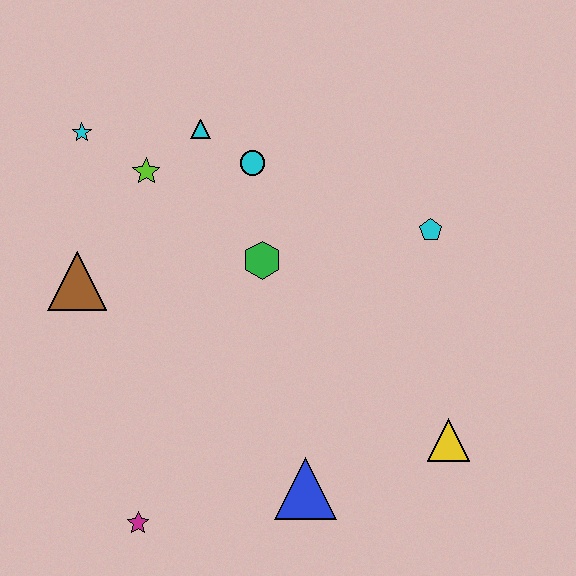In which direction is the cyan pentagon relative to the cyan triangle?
The cyan pentagon is to the right of the cyan triangle.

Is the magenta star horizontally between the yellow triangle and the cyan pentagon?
No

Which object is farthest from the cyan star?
The yellow triangle is farthest from the cyan star.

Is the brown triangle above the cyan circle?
No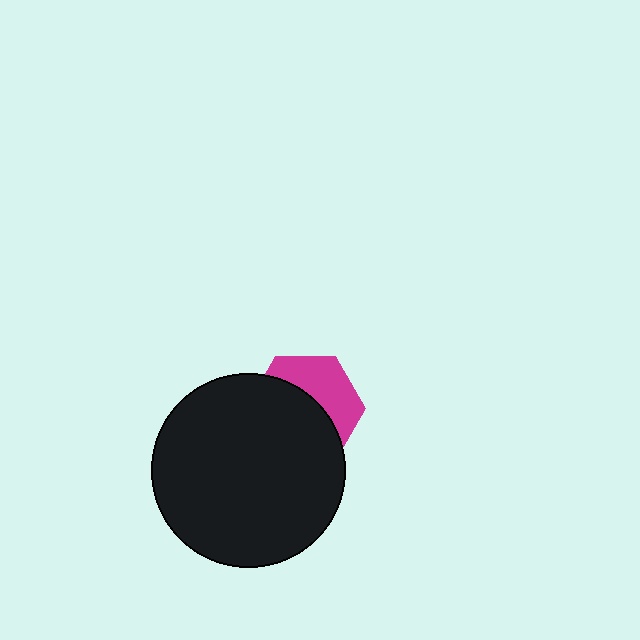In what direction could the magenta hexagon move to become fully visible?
The magenta hexagon could move toward the upper-right. That would shift it out from behind the black circle entirely.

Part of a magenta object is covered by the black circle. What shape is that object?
It is a hexagon.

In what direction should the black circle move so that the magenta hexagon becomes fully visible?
The black circle should move toward the lower-left. That is the shortest direction to clear the overlap and leave the magenta hexagon fully visible.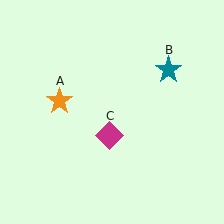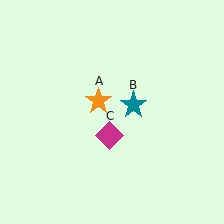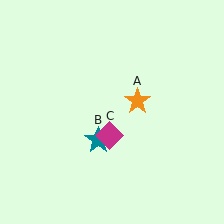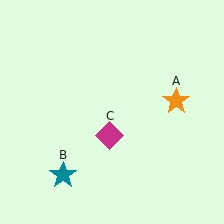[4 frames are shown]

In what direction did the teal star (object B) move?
The teal star (object B) moved down and to the left.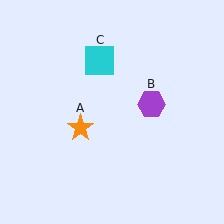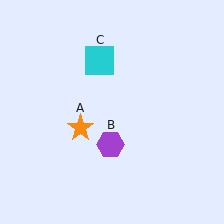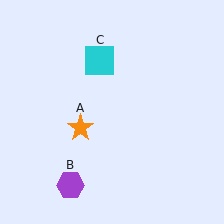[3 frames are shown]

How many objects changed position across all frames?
1 object changed position: purple hexagon (object B).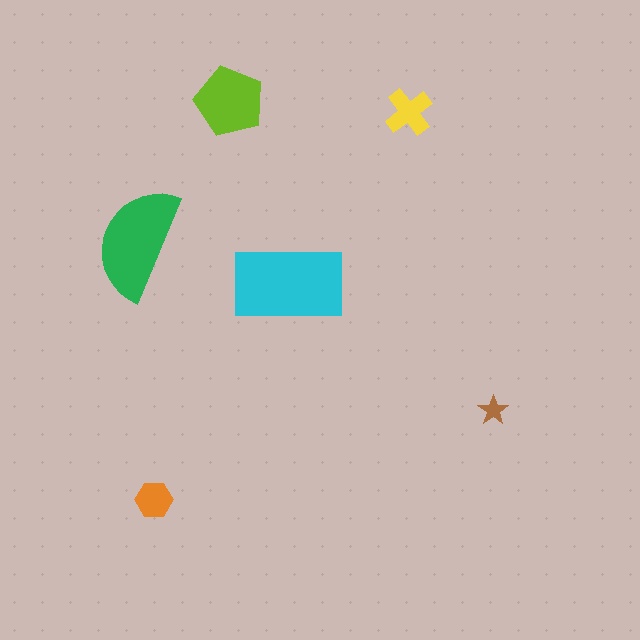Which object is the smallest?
The brown star.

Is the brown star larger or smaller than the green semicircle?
Smaller.